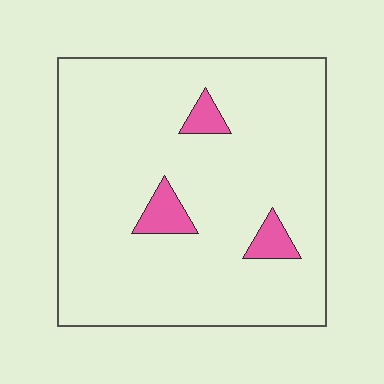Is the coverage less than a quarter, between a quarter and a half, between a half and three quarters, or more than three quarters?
Less than a quarter.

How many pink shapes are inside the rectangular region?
3.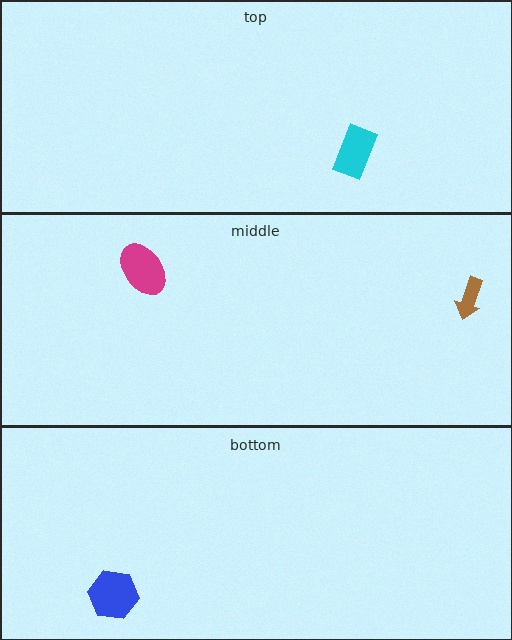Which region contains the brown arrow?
The middle region.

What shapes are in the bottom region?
The blue hexagon.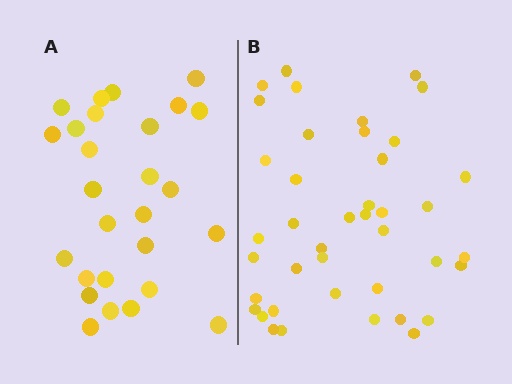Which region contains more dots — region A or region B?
Region B (the right region) has more dots.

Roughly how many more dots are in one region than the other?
Region B has approximately 15 more dots than region A.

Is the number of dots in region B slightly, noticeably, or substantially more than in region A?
Region B has substantially more. The ratio is roughly 1.5 to 1.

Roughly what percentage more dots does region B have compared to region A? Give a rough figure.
About 50% more.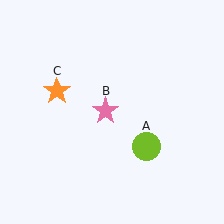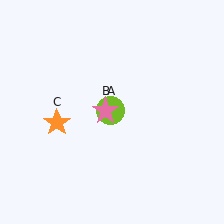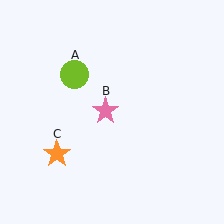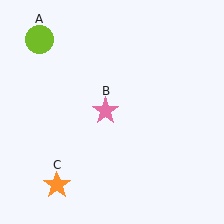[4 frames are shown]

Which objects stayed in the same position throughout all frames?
Pink star (object B) remained stationary.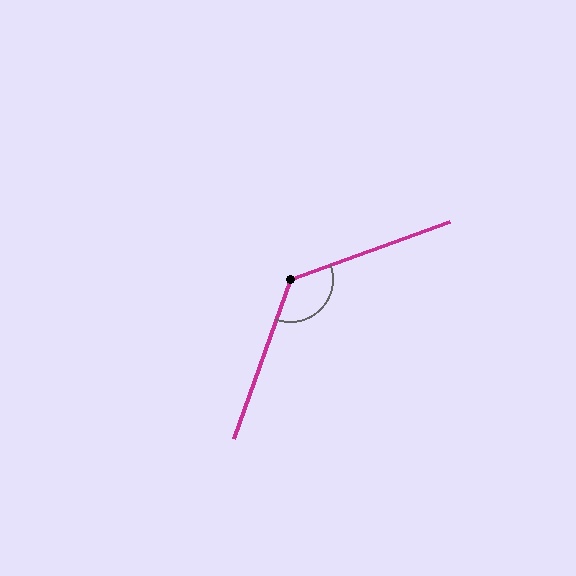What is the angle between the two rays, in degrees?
Approximately 130 degrees.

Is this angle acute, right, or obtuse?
It is obtuse.